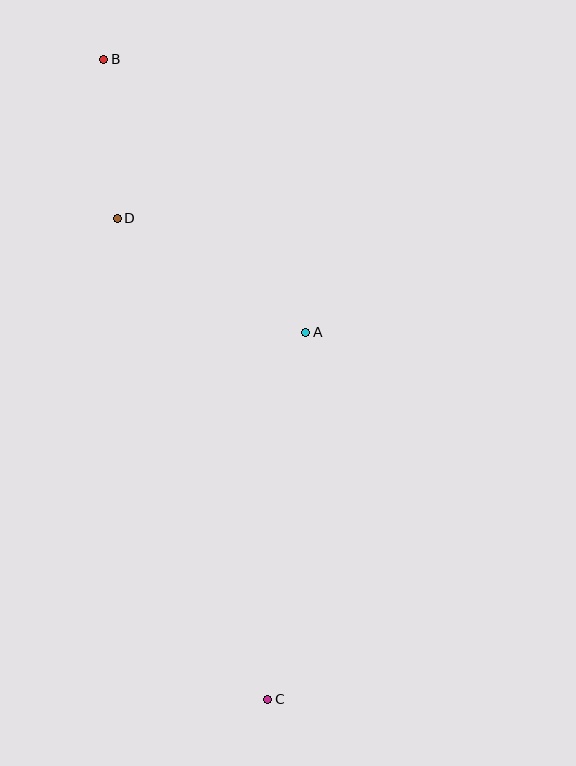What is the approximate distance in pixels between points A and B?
The distance between A and B is approximately 340 pixels.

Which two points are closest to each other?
Points B and D are closest to each other.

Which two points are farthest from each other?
Points B and C are farthest from each other.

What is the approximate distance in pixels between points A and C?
The distance between A and C is approximately 369 pixels.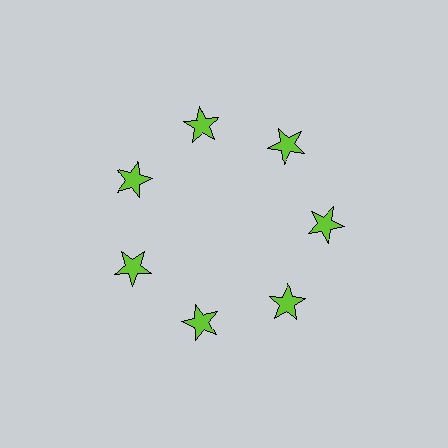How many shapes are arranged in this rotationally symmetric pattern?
There are 7 shapes, arranged in 7 groups of 1.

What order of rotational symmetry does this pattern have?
This pattern has 7-fold rotational symmetry.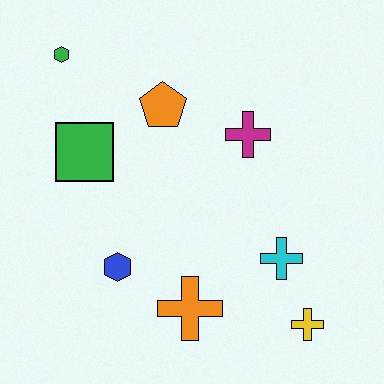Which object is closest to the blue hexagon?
The orange cross is closest to the blue hexagon.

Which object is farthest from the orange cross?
The green hexagon is farthest from the orange cross.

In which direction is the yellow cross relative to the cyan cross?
The yellow cross is below the cyan cross.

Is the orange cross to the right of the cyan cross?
No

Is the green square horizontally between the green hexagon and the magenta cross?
Yes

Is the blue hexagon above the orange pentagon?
No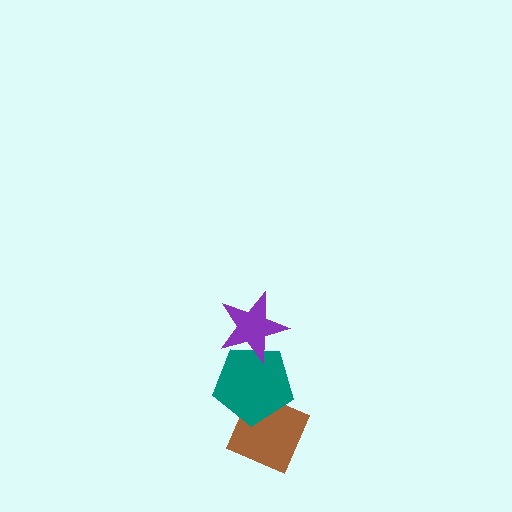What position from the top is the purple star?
The purple star is 1st from the top.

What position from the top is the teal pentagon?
The teal pentagon is 2nd from the top.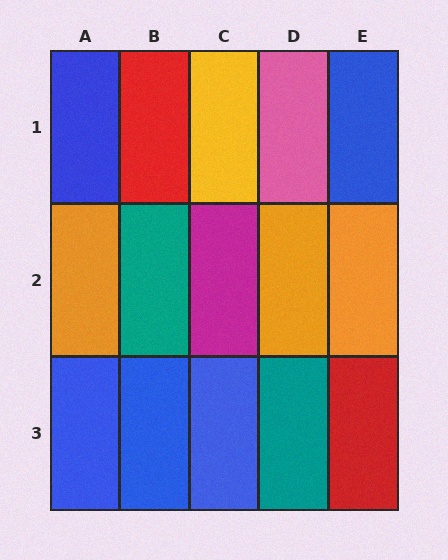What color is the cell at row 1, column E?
Blue.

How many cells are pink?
1 cell is pink.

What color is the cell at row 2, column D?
Orange.